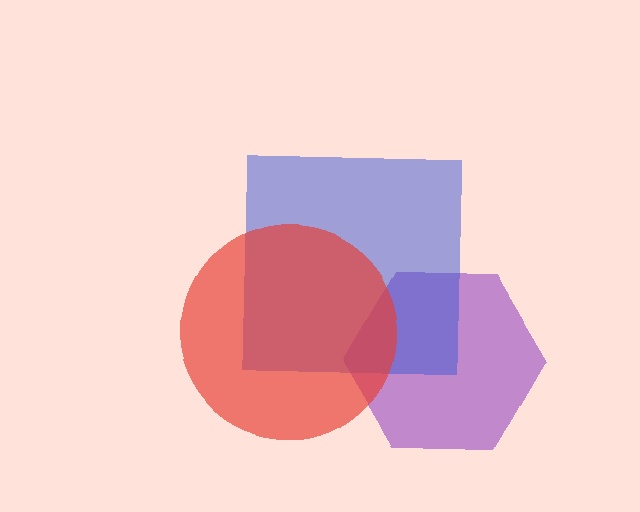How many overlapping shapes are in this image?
There are 3 overlapping shapes in the image.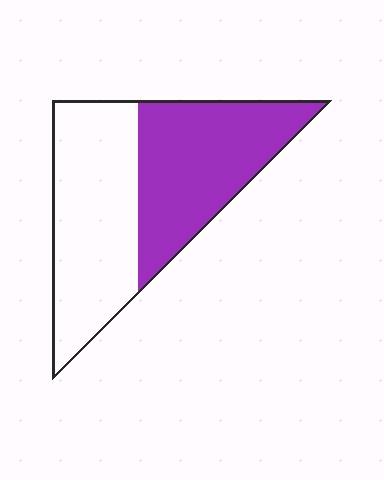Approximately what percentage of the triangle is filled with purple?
Approximately 50%.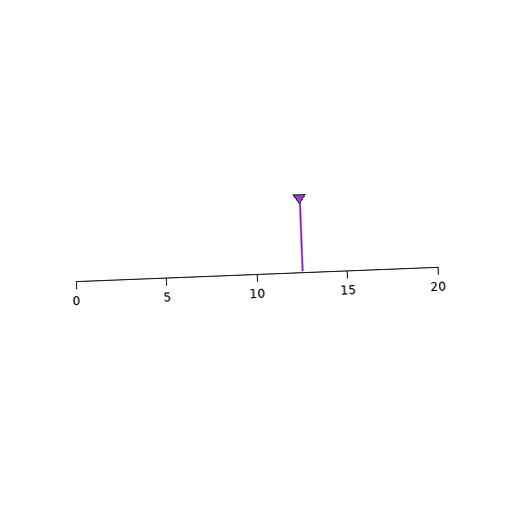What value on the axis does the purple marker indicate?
The marker indicates approximately 12.5.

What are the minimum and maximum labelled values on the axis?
The axis runs from 0 to 20.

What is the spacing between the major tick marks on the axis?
The major ticks are spaced 5 apart.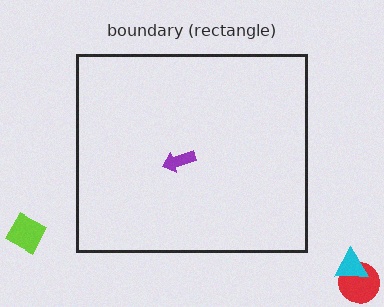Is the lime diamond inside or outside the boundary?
Outside.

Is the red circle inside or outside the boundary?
Outside.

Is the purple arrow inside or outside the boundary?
Inside.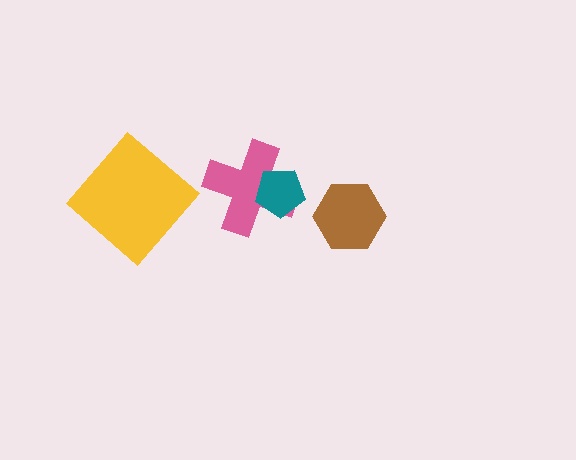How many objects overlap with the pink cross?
1 object overlaps with the pink cross.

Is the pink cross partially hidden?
Yes, it is partially covered by another shape.